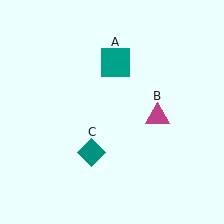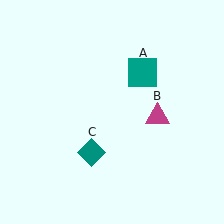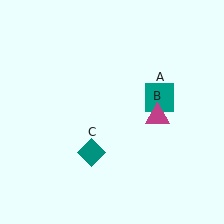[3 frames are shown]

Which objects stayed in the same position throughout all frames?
Magenta triangle (object B) and teal diamond (object C) remained stationary.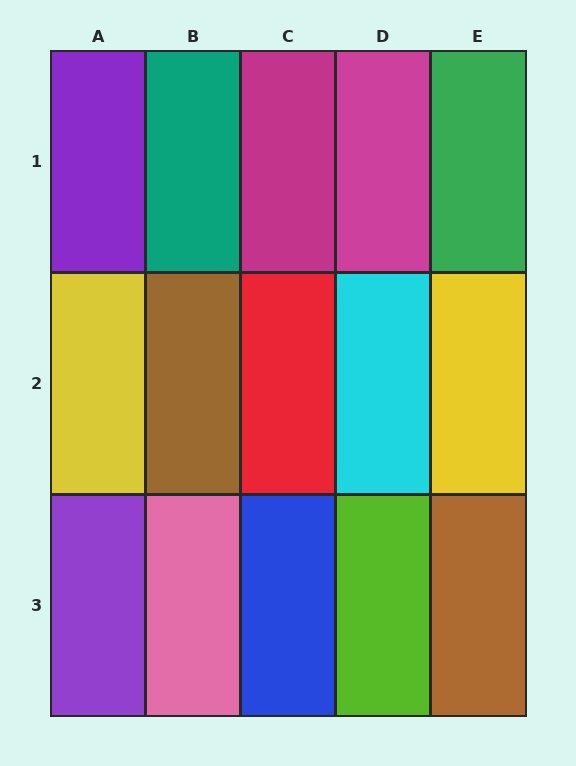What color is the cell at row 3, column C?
Blue.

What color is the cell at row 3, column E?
Brown.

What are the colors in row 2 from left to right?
Yellow, brown, red, cyan, yellow.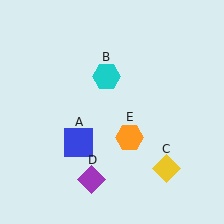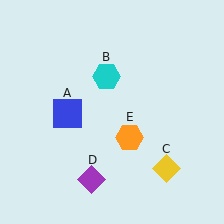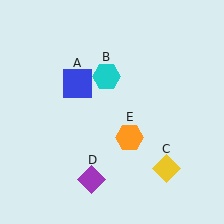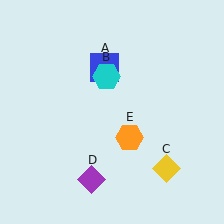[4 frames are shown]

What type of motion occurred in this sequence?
The blue square (object A) rotated clockwise around the center of the scene.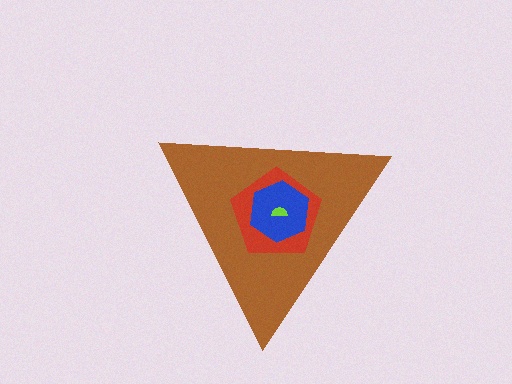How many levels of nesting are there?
4.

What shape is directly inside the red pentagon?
The blue hexagon.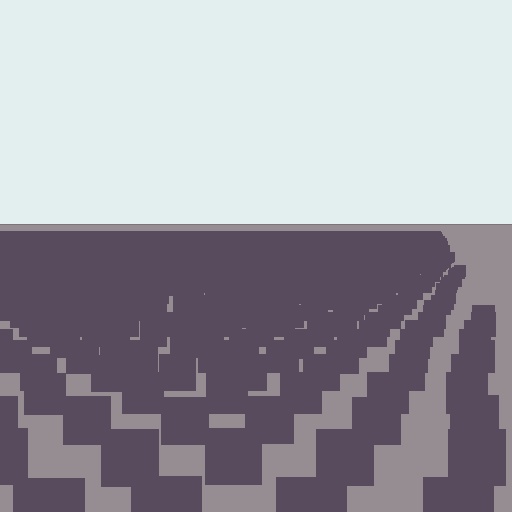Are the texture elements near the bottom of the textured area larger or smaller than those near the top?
Larger. Near the bottom, elements are closer to the viewer and appear at a bigger on-screen size.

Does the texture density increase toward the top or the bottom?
Density increases toward the top.